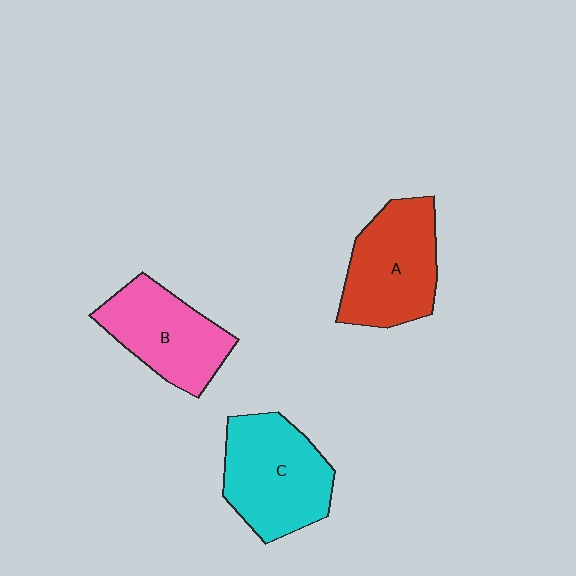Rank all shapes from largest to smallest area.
From largest to smallest: C (cyan), A (red), B (pink).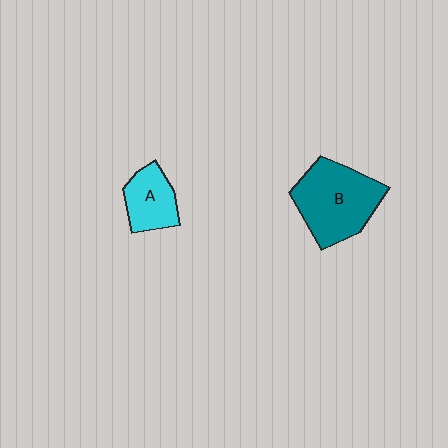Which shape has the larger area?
Shape B (teal).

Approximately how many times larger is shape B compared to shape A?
Approximately 1.9 times.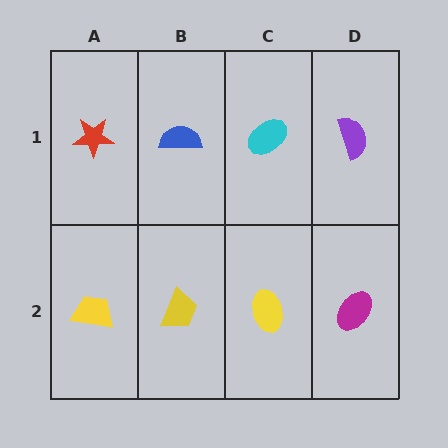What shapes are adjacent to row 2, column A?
A red star (row 1, column A), a yellow trapezoid (row 2, column B).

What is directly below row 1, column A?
A yellow trapezoid.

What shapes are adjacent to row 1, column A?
A yellow trapezoid (row 2, column A), a blue semicircle (row 1, column B).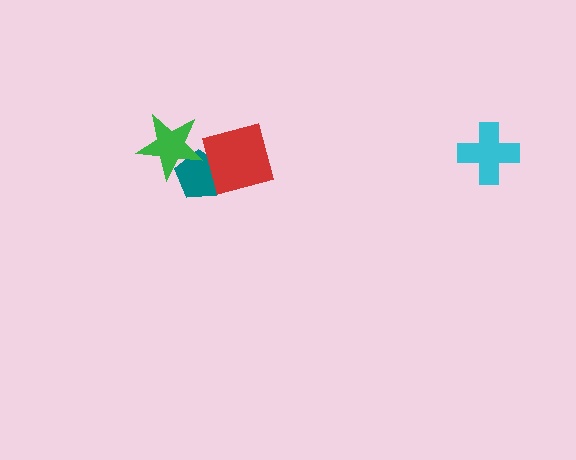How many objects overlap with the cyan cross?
0 objects overlap with the cyan cross.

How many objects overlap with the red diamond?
1 object overlaps with the red diamond.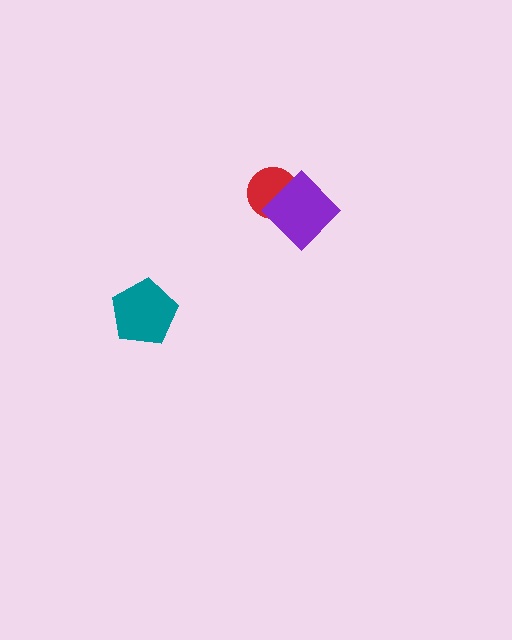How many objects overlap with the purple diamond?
1 object overlaps with the purple diamond.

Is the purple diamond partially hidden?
No, no other shape covers it.